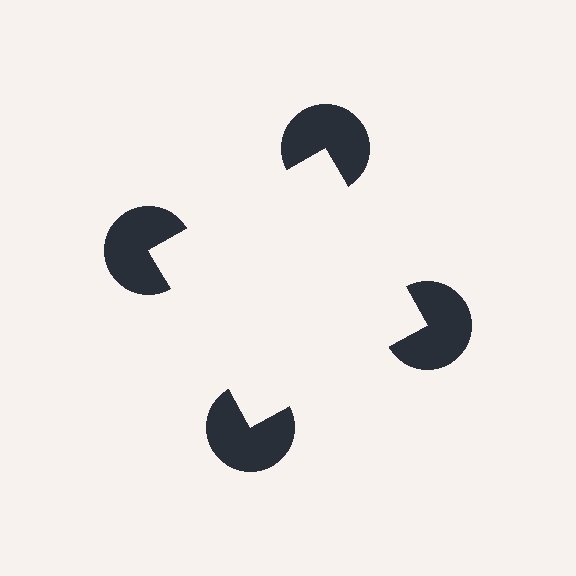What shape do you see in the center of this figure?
An illusory square — its edges are inferred from the aligned wedge cuts in the pac-man discs, not physically drawn.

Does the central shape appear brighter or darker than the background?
It typically appears slightly brighter than the background, even though no actual brightness change is drawn.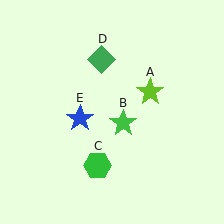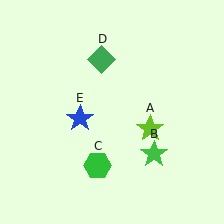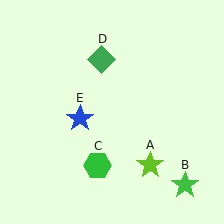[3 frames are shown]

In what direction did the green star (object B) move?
The green star (object B) moved down and to the right.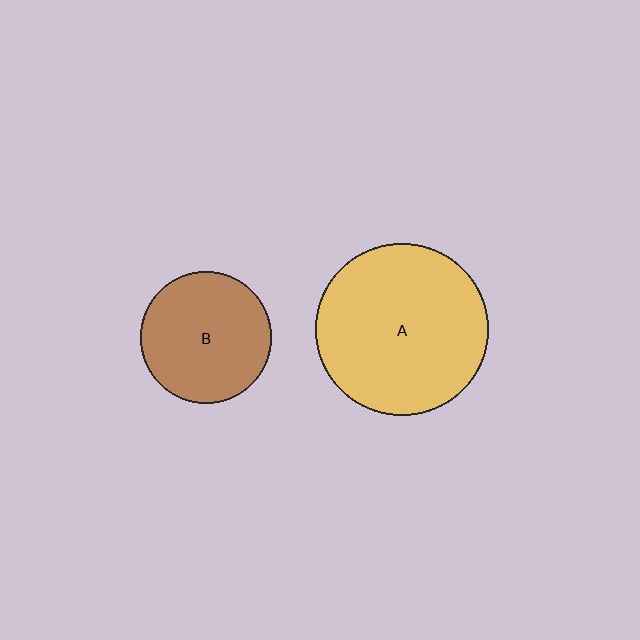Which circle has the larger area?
Circle A (yellow).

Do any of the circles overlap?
No, none of the circles overlap.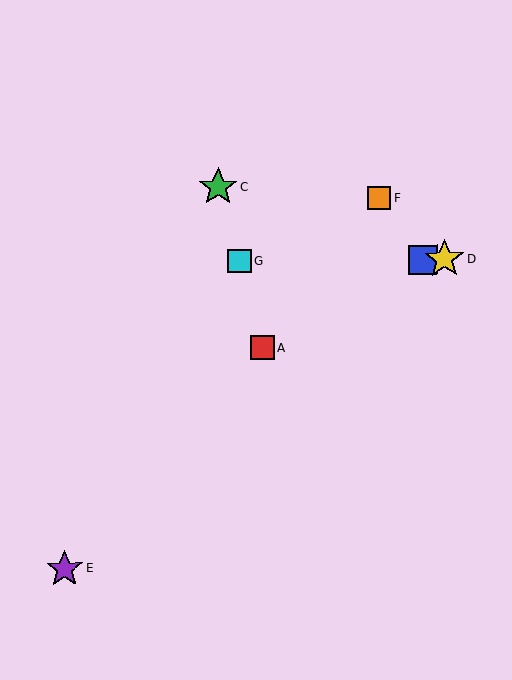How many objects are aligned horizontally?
3 objects (B, D, G) are aligned horizontally.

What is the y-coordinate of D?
Object D is at y≈259.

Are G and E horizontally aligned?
No, G is at y≈261 and E is at y≈569.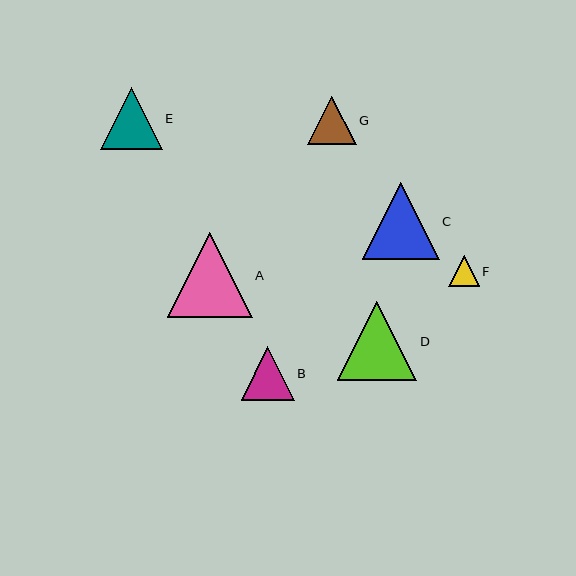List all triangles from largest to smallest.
From largest to smallest: A, D, C, E, B, G, F.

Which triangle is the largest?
Triangle A is the largest with a size of approximately 84 pixels.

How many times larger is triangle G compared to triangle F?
Triangle G is approximately 1.6 times the size of triangle F.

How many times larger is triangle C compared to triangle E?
Triangle C is approximately 1.2 times the size of triangle E.